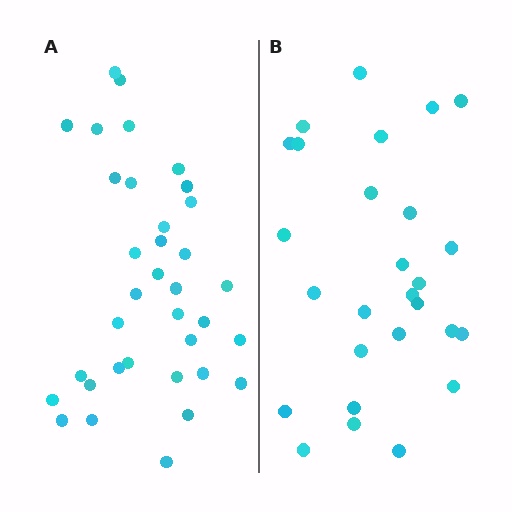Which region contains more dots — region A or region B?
Region A (the left region) has more dots.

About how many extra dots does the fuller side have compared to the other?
Region A has roughly 8 or so more dots than region B.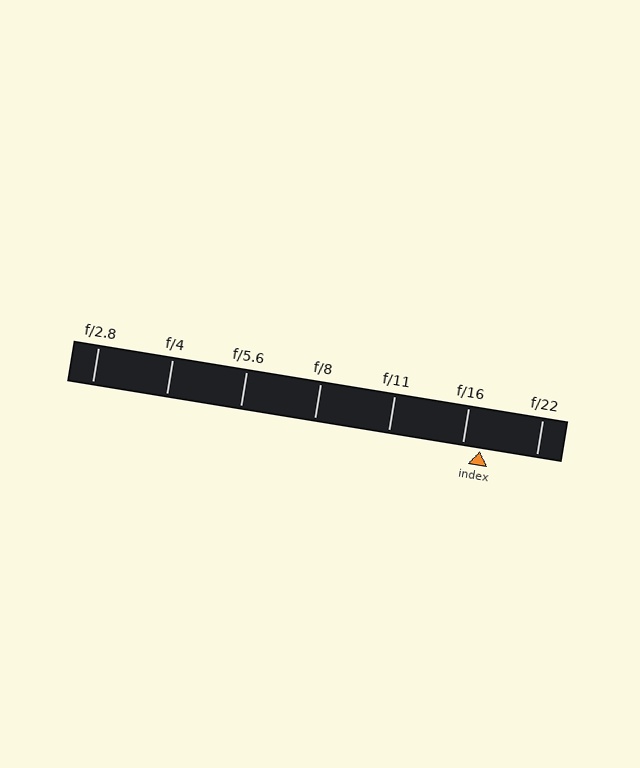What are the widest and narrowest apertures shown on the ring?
The widest aperture shown is f/2.8 and the narrowest is f/22.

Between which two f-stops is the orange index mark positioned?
The index mark is between f/16 and f/22.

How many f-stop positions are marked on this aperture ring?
There are 7 f-stop positions marked.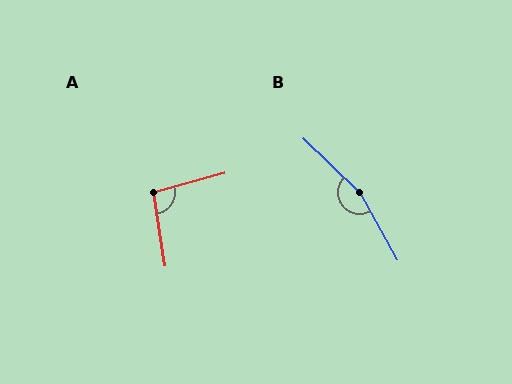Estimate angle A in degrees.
Approximately 96 degrees.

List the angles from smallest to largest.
A (96°), B (163°).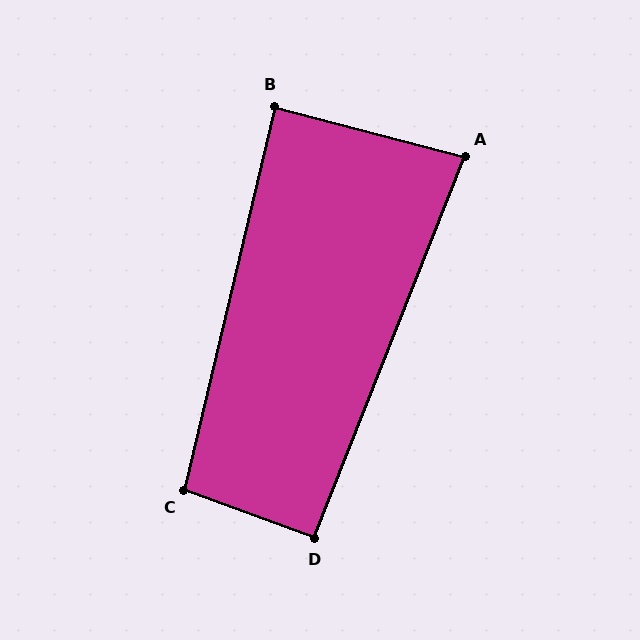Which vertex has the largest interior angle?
C, at approximately 97 degrees.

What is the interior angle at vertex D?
Approximately 92 degrees (approximately right).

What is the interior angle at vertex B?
Approximately 88 degrees (approximately right).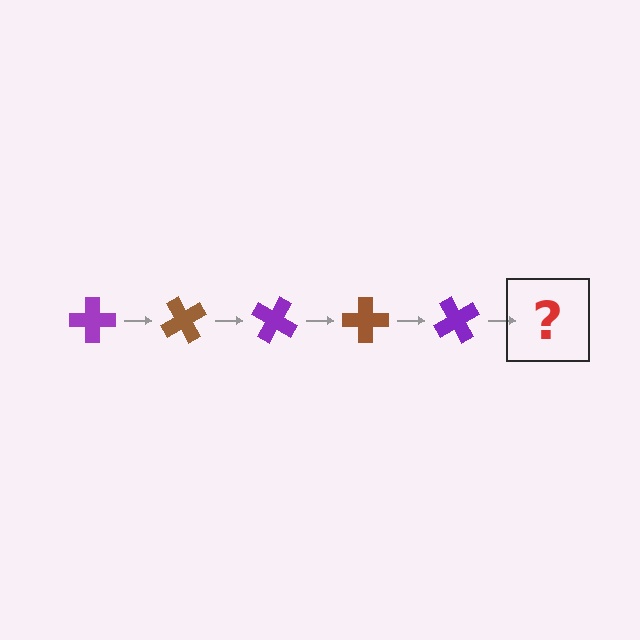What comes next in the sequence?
The next element should be a brown cross, rotated 300 degrees from the start.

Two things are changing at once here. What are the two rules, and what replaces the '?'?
The two rules are that it rotates 60 degrees each step and the color cycles through purple and brown. The '?' should be a brown cross, rotated 300 degrees from the start.